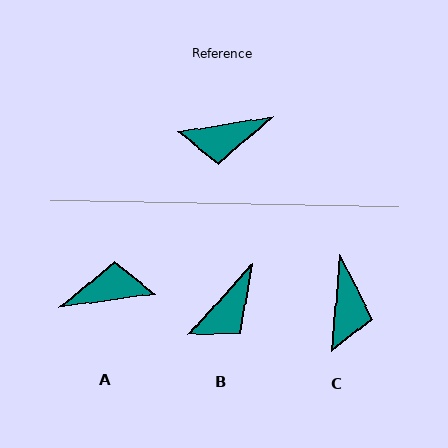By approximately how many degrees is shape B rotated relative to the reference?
Approximately 39 degrees counter-clockwise.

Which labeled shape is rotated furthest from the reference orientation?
A, about 179 degrees away.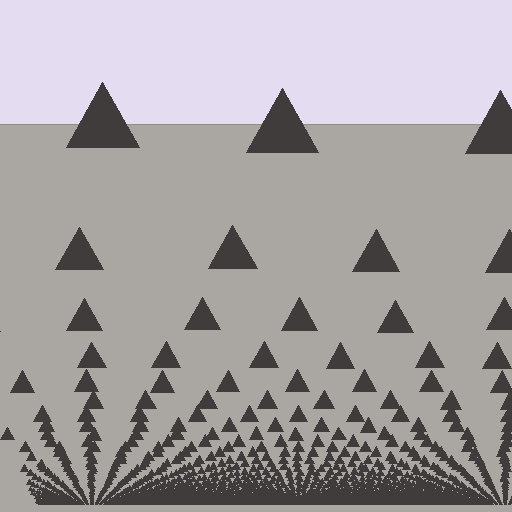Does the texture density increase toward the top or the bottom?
Density increases toward the bottom.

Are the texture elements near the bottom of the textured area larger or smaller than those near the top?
Smaller. The gradient is inverted — elements near the bottom are smaller and denser.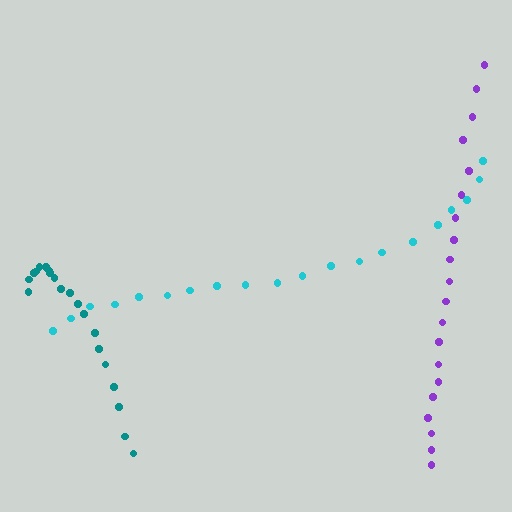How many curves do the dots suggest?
There are 3 distinct paths.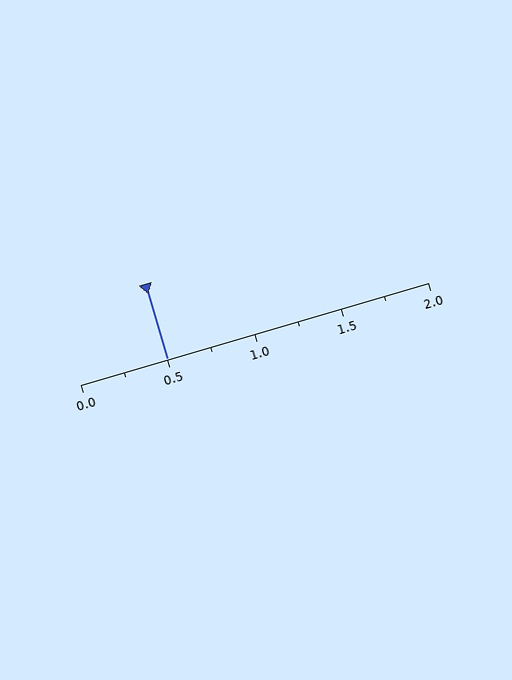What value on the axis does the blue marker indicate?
The marker indicates approximately 0.5.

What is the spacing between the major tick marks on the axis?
The major ticks are spaced 0.5 apart.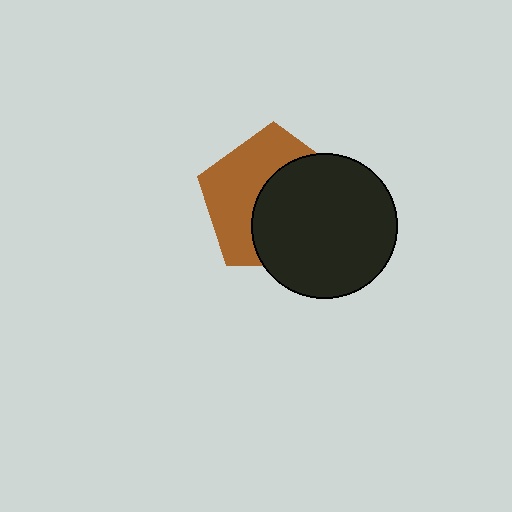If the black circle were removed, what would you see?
You would see the complete brown pentagon.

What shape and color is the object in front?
The object in front is a black circle.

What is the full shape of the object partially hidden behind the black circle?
The partially hidden object is a brown pentagon.